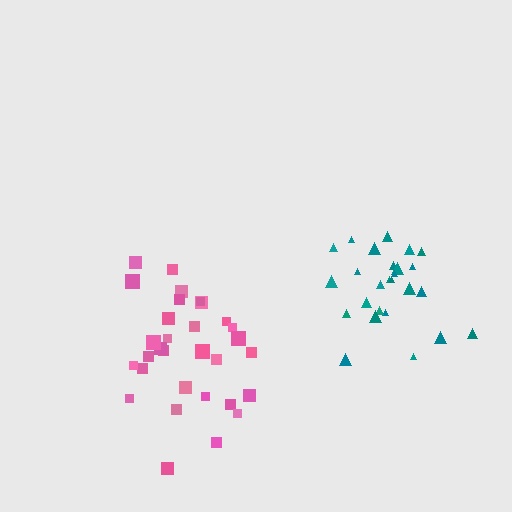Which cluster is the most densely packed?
Teal.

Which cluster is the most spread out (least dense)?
Pink.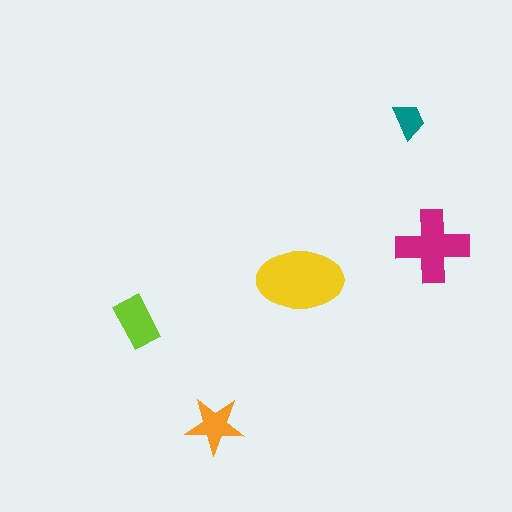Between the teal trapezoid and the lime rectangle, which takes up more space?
The lime rectangle.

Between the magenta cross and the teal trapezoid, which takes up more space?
The magenta cross.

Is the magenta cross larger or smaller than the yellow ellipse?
Smaller.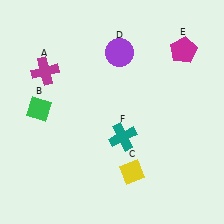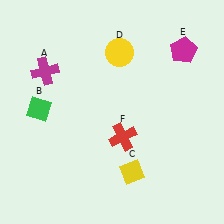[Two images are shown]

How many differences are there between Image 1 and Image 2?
There are 2 differences between the two images.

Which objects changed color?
D changed from purple to yellow. F changed from teal to red.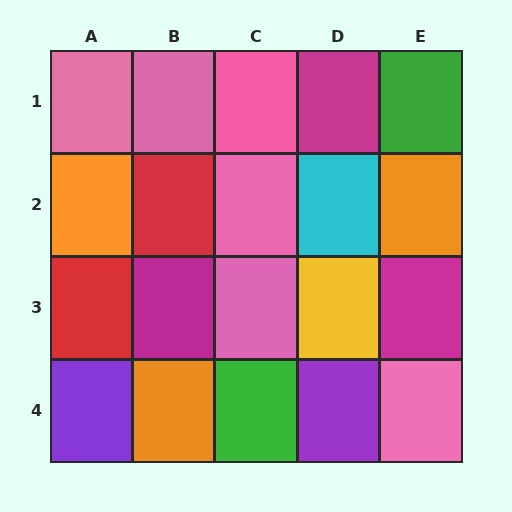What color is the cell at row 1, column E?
Green.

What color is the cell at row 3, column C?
Pink.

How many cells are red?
2 cells are red.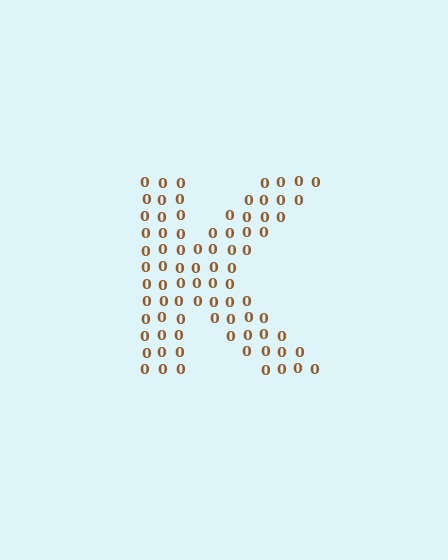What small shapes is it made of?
It is made of small digit 0's.